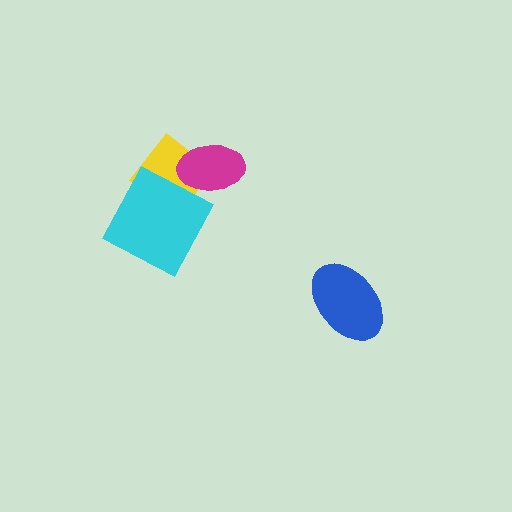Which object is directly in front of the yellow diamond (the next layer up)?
The cyan square is directly in front of the yellow diamond.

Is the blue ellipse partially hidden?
No, no other shape covers it.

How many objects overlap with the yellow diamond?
2 objects overlap with the yellow diamond.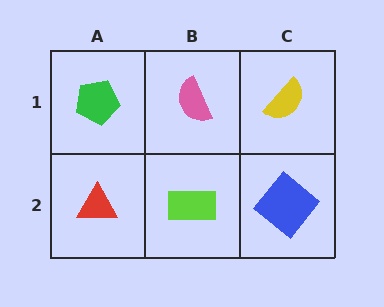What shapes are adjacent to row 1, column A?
A red triangle (row 2, column A), a pink semicircle (row 1, column B).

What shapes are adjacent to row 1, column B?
A lime rectangle (row 2, column B), a green pentagon (row 1, column A), a yellow semicircle (row 1, column C).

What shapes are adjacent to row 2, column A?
A green pentagon (row 1, column A), a lime rectangle (row 2, column B).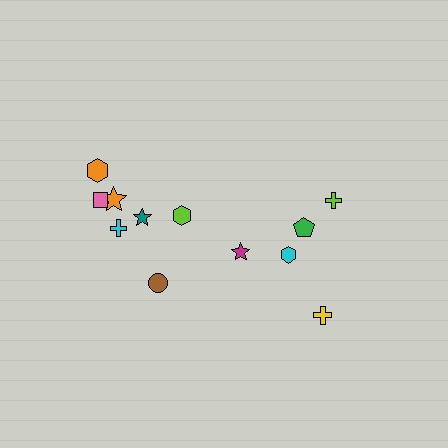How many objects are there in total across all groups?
There are 12 objects.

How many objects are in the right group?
There are 5 objects.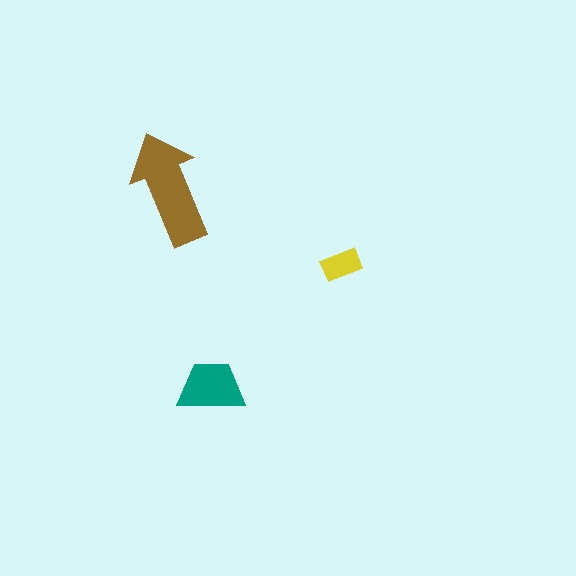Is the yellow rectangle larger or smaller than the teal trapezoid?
Smaller.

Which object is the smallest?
The yellow rectangle.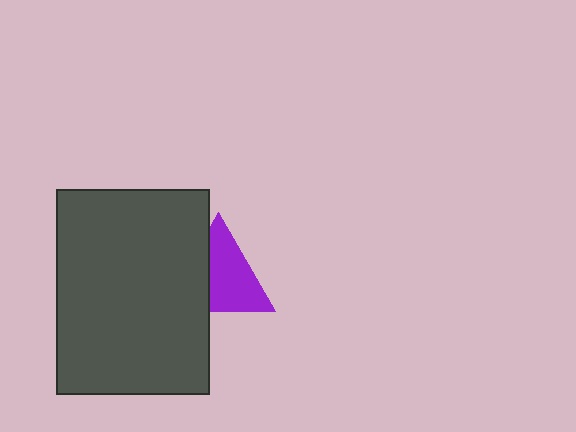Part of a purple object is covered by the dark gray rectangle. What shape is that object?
It is a triangle.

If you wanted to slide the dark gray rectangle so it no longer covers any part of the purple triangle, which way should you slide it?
Slide it left — that is the most direct way to separate the two shapes.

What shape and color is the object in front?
The object in front is a dark gray rectangle.